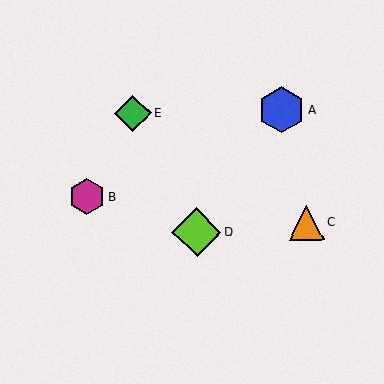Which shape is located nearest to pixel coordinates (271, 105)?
The blue hexagon (labeled A) at (282, 110) is nearest to that location.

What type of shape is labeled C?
Shape C is an orange triangle.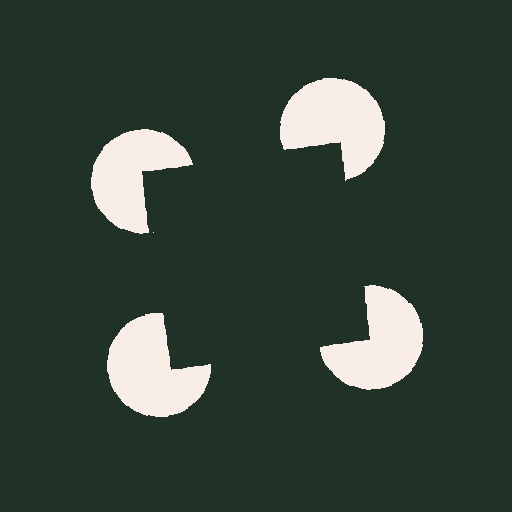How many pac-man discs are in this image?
There are 4 — one at each vertex of the illusory square.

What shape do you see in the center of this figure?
An illusory square — its edges are inferred from the aligned wedge cuts in the pac-man discs, not physically drawn.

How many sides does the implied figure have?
4 sides.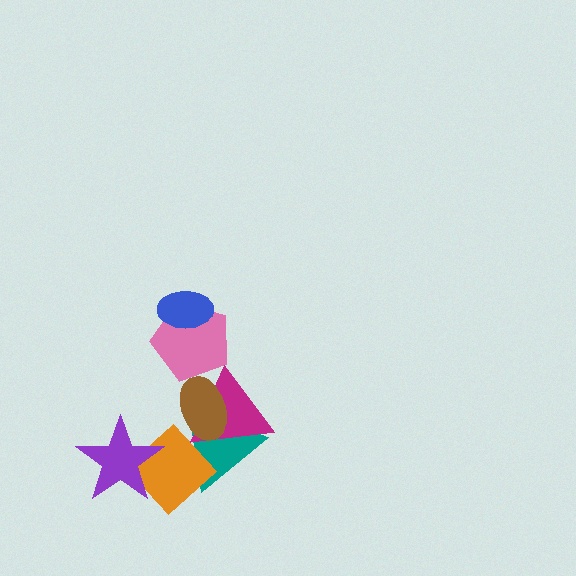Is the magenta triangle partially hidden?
Yes, it is partially covered by another shape.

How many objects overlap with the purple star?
1 object overlaps with the purple star.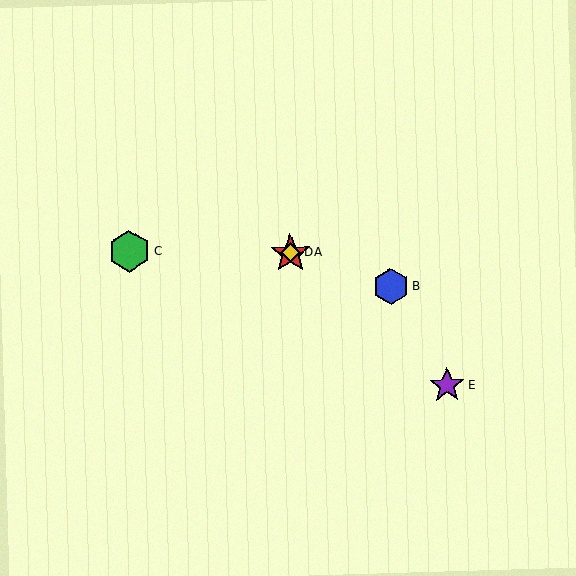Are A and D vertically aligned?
Yes, both are at x≈290.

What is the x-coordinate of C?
Object C is at x≈130.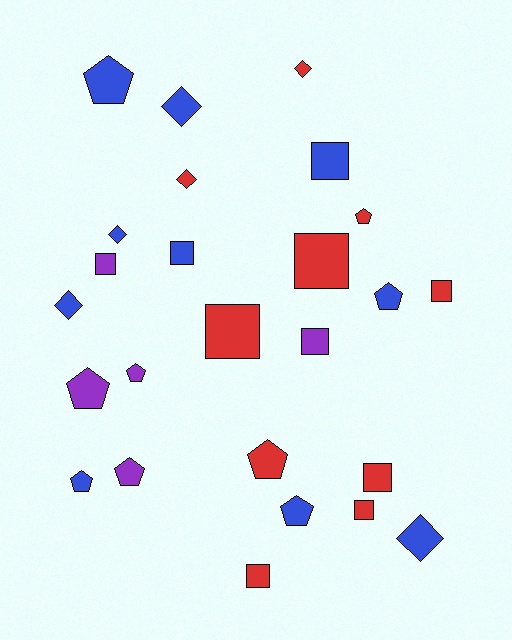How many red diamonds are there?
There are 2 red diamonds.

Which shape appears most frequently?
Square, with 10 objects.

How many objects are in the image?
There are 25 objects.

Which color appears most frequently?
Blue, with 10 objects.